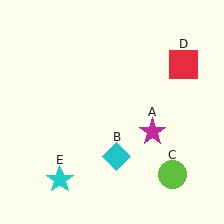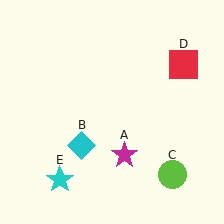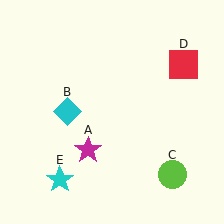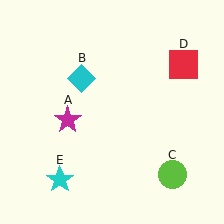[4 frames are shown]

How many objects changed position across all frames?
2 objects changed position: magenta star (object A), cyan diamond (object B).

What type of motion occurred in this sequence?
The magenta star (object A), cyan diamond (object B) rotated clockwise around the center of the scene.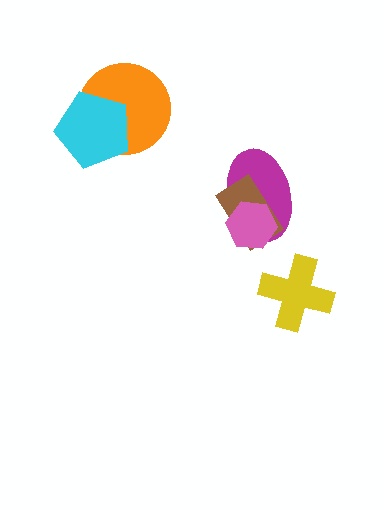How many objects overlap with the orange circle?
1 object overlaps with the orange circle.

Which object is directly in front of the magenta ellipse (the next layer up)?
The brown rectangle is directly in front of the magenta ellipse.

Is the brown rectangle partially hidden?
Yes, it is partially covered by another shape.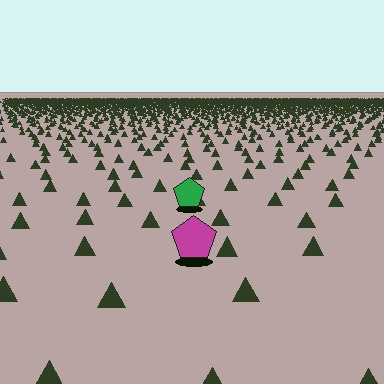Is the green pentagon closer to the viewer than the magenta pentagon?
No. The magenta pentagon is closer — you can tell from the texture gradient: the ground texture is coarser near it.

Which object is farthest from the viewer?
The green pentagon is farthest from the viewer. It appears smaller and the ground texture around it is denser.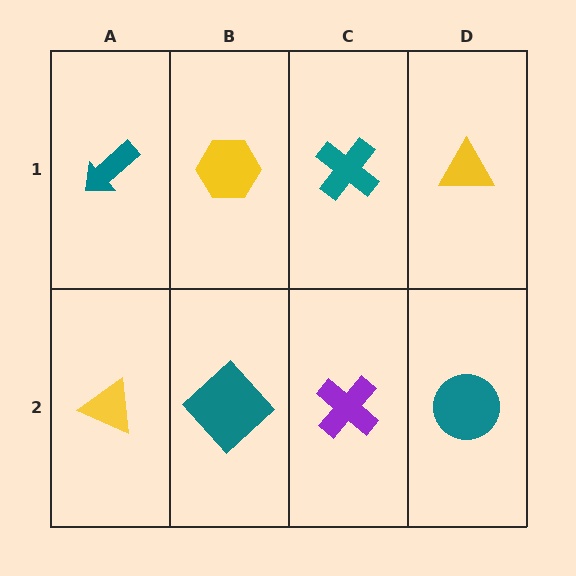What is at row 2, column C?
A purple cross.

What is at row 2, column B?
A teal diamond.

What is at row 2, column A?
A yellow triangle.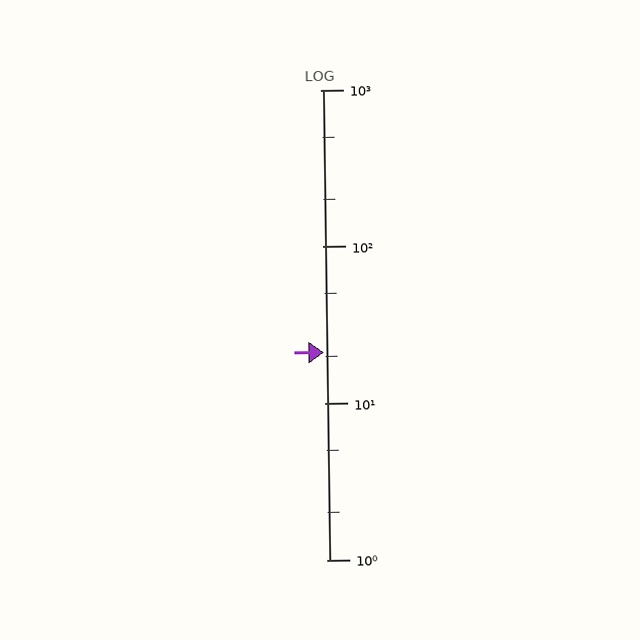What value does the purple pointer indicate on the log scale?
The pointer indicates approximately 21.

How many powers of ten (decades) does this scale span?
The scale spans 3 decades, from 1 to 1000.